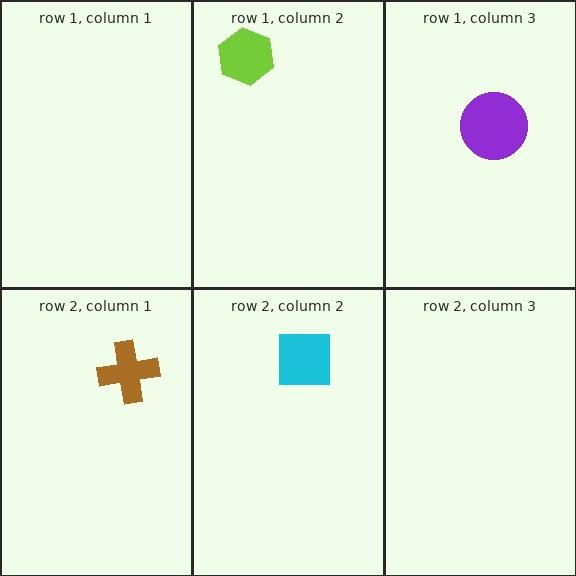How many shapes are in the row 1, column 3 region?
1.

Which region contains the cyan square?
The row 2, column 2 region.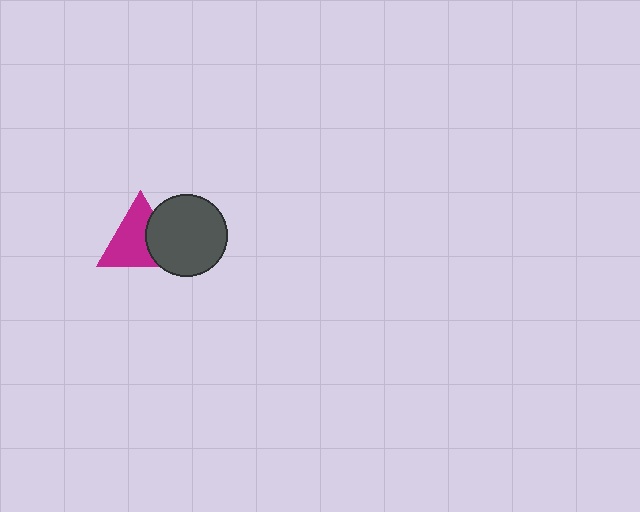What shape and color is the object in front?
The object in front is a dark gray circle.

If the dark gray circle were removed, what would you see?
You would see the complete magenta triangle.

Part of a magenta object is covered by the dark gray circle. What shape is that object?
It is a triangle.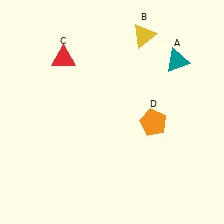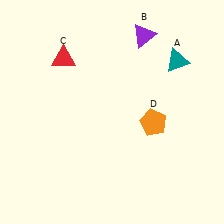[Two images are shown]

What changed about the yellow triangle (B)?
In Image 1, B is yellow. In Image 2, it changed to purple.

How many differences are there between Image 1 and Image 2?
There is 1 difference between the two images.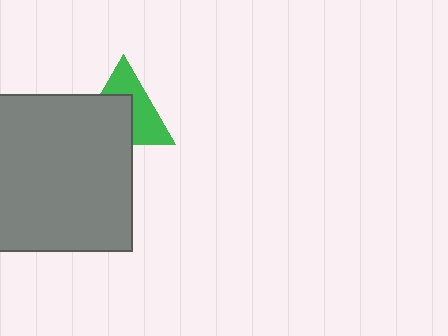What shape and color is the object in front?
The object in front is a gray square.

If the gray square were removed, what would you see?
You would see the complete green triangle.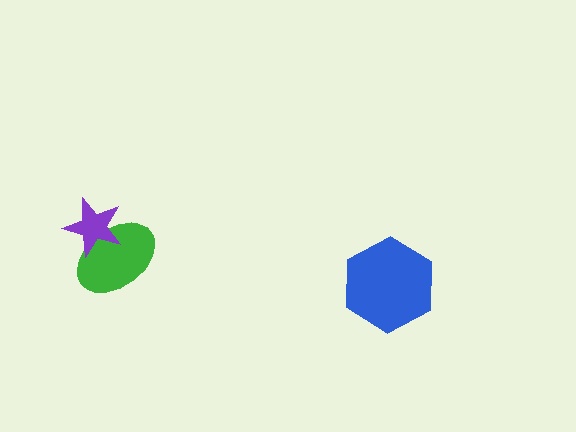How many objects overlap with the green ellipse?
1 object overlaps with the green ellipse.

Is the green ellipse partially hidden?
Yes, it is partially covered by another shape.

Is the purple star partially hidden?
No, no other shape covers it.